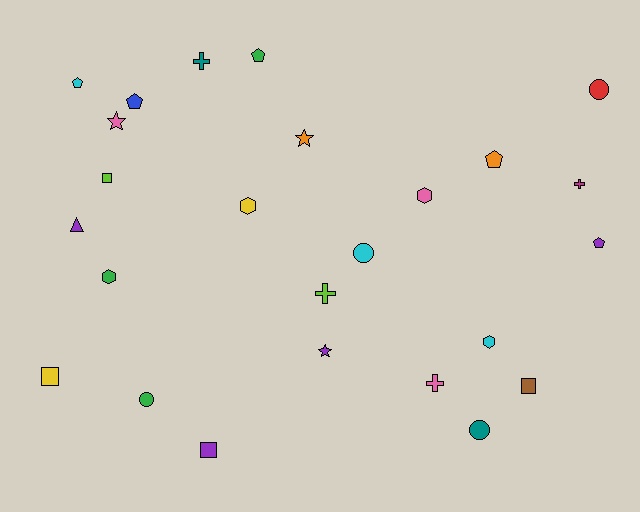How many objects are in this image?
There are 25 objects.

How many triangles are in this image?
There is 1 triangle.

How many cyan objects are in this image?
There are 3 cyan objects.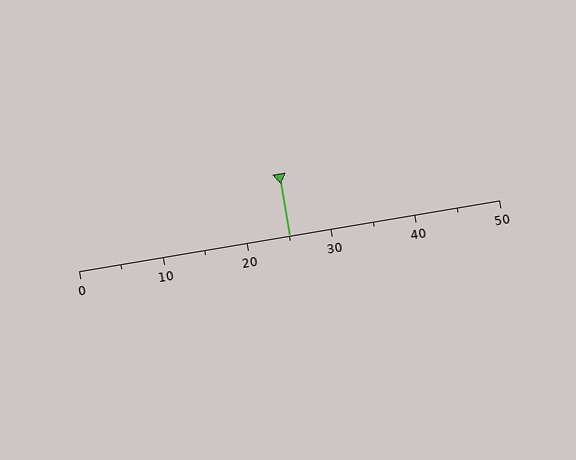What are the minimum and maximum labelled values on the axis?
The axis runs from 0 to 50.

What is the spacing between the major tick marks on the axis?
The major ticks are spaced 10 apart.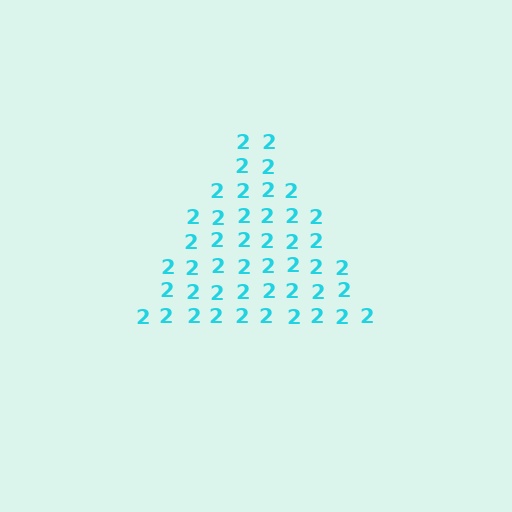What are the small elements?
The small elements are digit 2's.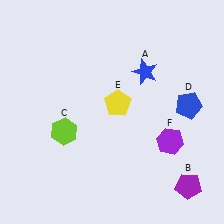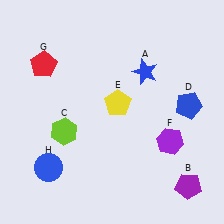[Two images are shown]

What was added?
A red pentagon (G), a blue circle (H) were added in Image 2.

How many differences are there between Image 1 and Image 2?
There are 2 differences between the two images.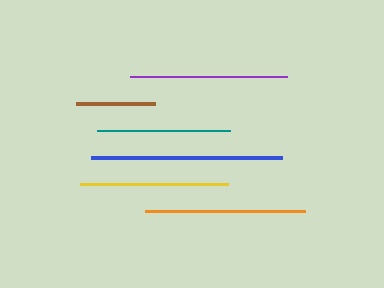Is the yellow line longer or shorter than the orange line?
The orange line is longer than the yellow line.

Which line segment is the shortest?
The brown line is the shortest at approximately 78 pixels.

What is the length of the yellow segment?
The yellow segment is approximately 148 pixels long.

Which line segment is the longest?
The blue line is the longest at approximately 192 pixels.